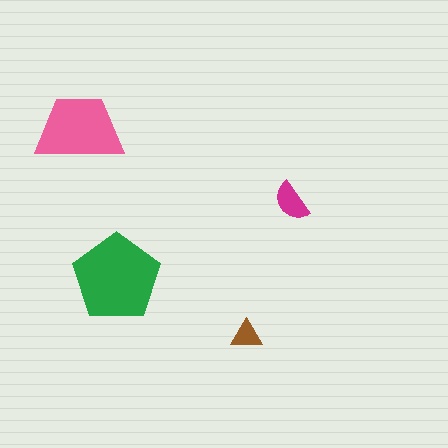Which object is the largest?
The green pentagon.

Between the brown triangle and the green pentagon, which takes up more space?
The green pentagon.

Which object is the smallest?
The brown triangle.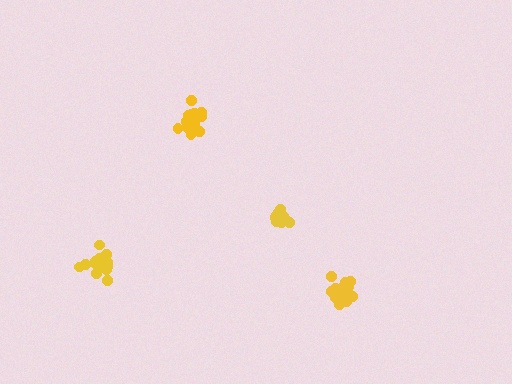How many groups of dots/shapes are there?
There are 4 groups.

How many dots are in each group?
Group 1: 18 dots, Group 2: 18 dots, Group 3: 12 dots, Group 4: 18 dots (66 total).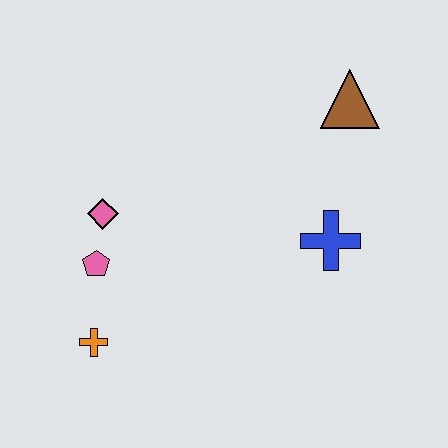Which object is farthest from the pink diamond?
The brown triangle is farthest from the pink diamond.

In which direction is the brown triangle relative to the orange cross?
The brown triangle is to the right of the orange cross.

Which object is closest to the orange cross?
The pink pentagon is closest to the orange cross.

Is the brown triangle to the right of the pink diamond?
Yes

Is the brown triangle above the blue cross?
Yes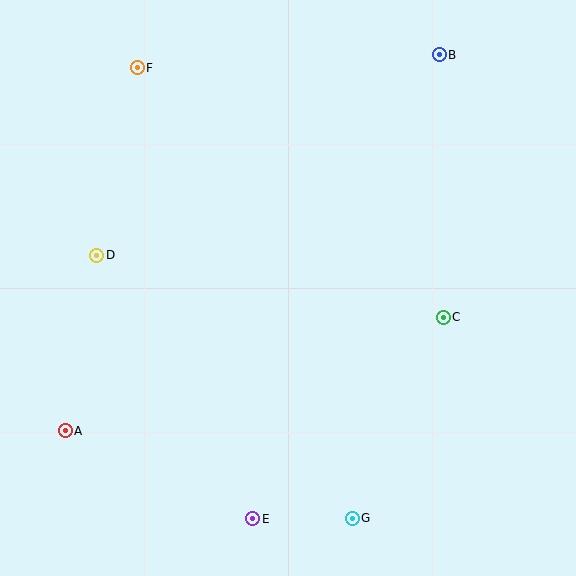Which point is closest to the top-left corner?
Point F is closest to the top-left corner.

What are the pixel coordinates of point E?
Point E is at (253, 519).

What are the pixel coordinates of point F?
Point F is at (137, 68).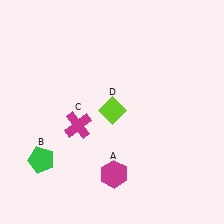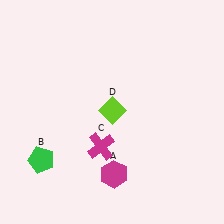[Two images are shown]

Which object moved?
The magenta cross (C) moved right.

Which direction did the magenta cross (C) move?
The magenta cross (C) moved right.